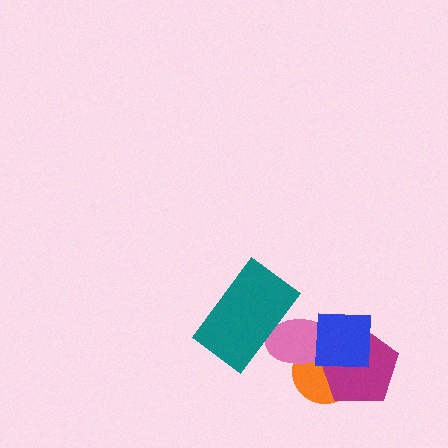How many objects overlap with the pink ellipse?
4 objects overlap with the pink ellipse.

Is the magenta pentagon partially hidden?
Yes, it is partially covered by another shape.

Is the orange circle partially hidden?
Yes, it is partially covered by another shape.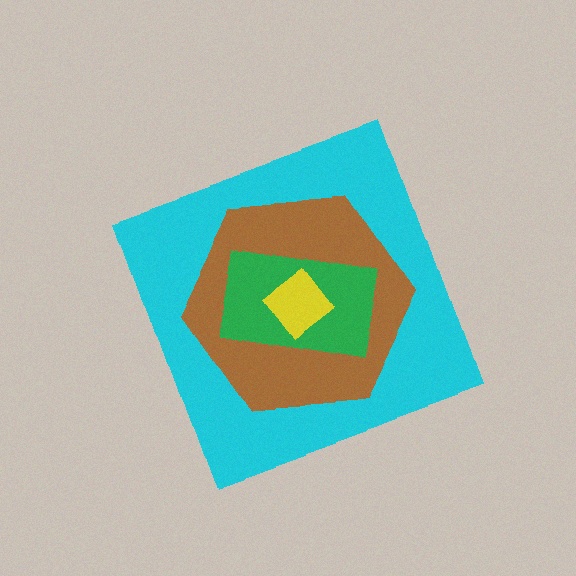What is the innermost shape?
The yellow diamond.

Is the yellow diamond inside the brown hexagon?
Yes.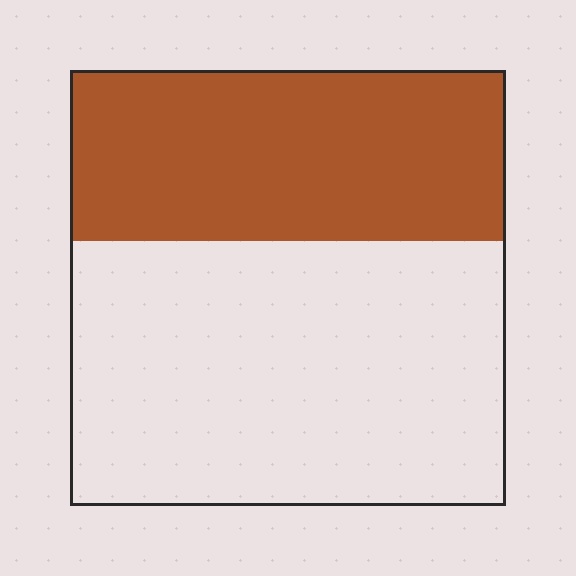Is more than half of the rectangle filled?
No.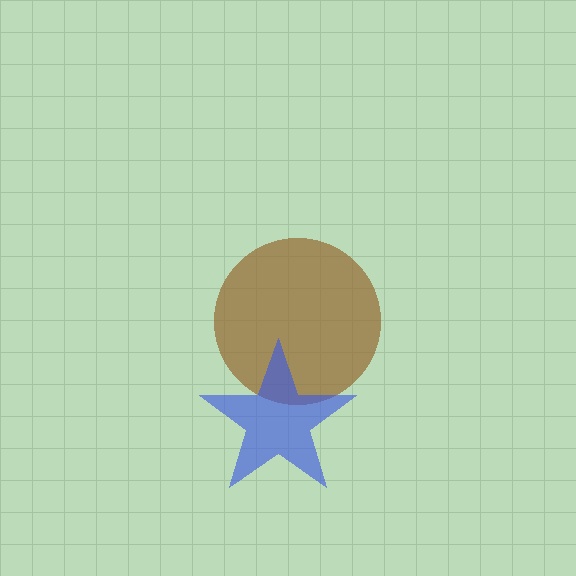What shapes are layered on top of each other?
The layered shapes are: a brown circle, a blue star.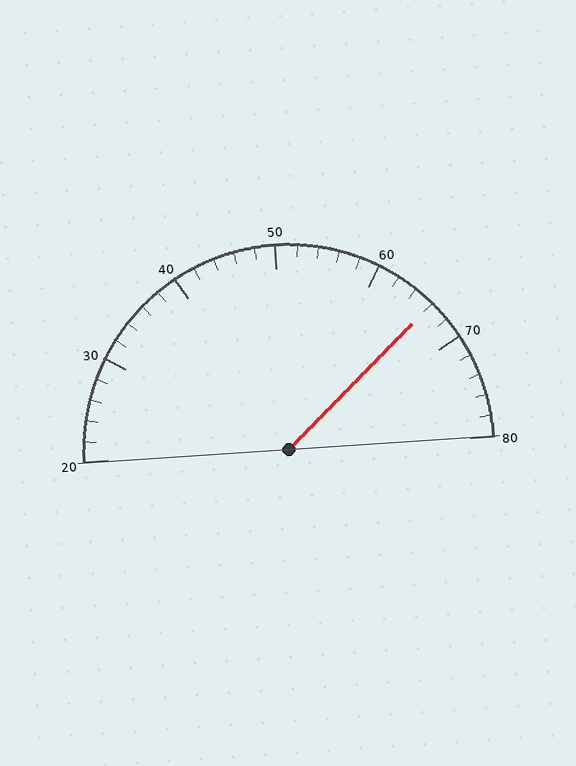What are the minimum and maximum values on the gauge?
The gauge ranges from 20 to 80.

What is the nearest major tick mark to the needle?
The nearest major tick mark is 70.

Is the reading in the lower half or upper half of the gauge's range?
The reading is in the upper half of the range (20 to 80).